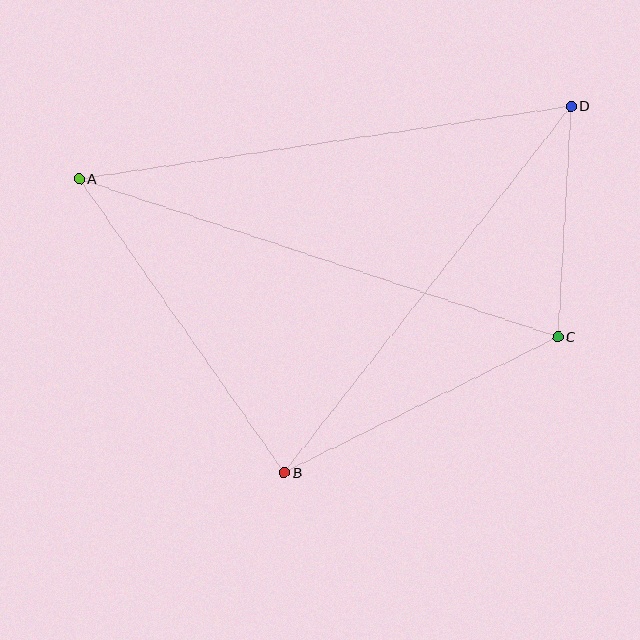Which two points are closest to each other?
Points C and D are closest to each other.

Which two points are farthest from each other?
Points A and C are farthest from each other.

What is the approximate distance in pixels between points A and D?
The distance between A and D is approximately 497 pixels.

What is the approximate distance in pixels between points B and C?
The distance between B and C is approximately 305 pixels.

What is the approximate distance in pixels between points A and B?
The distance between A and B is approximately 359 pixels.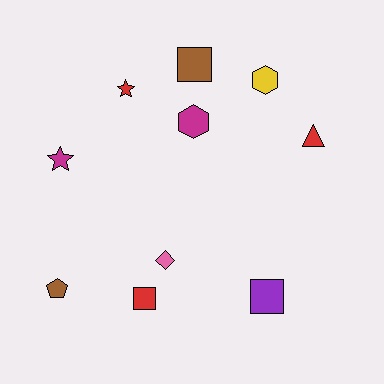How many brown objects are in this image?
There are 2 brown objects.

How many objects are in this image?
There are 10 objects.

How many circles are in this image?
There are no circles.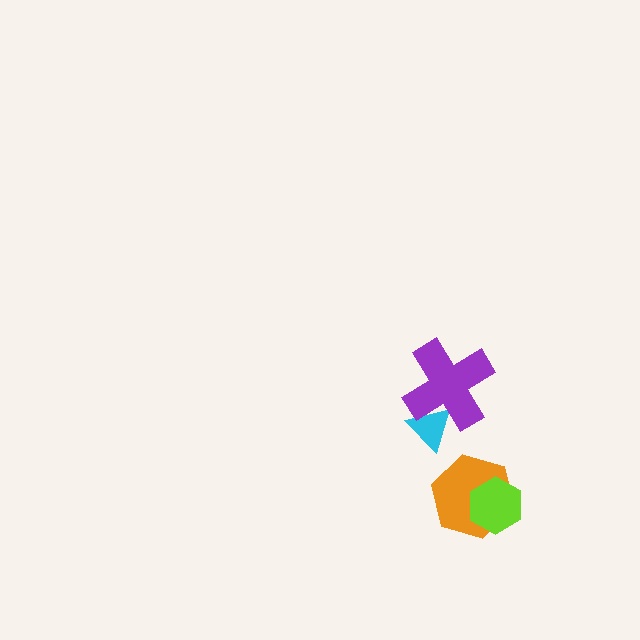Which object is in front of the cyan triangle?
The purple cross is in front of the cyan triangle.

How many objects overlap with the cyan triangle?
1 object overlaps with the cyan triangle.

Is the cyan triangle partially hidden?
Yes, it is partially covered by another shape.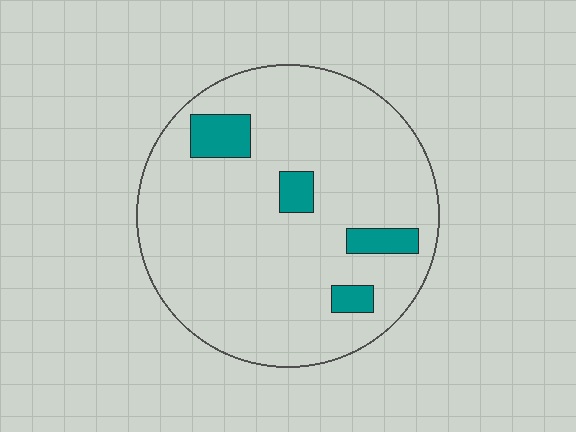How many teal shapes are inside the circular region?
4.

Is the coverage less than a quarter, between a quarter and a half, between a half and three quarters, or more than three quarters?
Less than a quarter.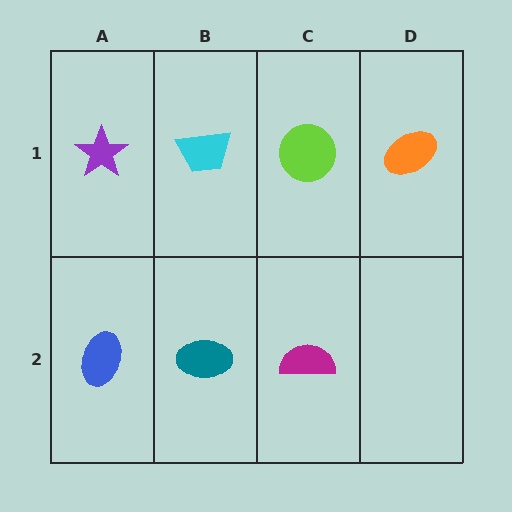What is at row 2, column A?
A blue ellipse.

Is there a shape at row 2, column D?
No, that cell is empty.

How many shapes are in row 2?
3 shapes.